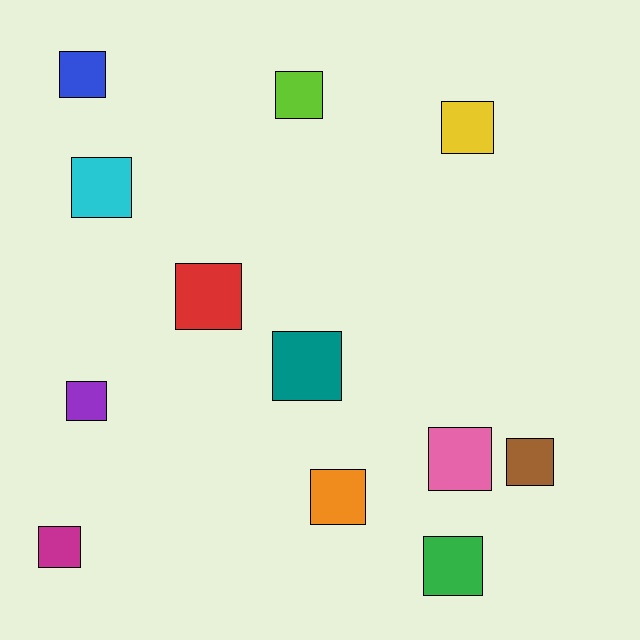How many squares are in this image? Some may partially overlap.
There are 12 squares.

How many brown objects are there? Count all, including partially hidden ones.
There is 1 brown object.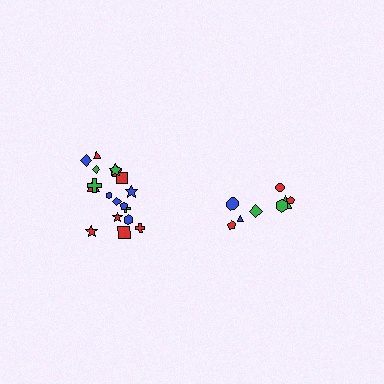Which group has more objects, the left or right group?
The left group.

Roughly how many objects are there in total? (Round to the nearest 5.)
Roughly 25 objects in total.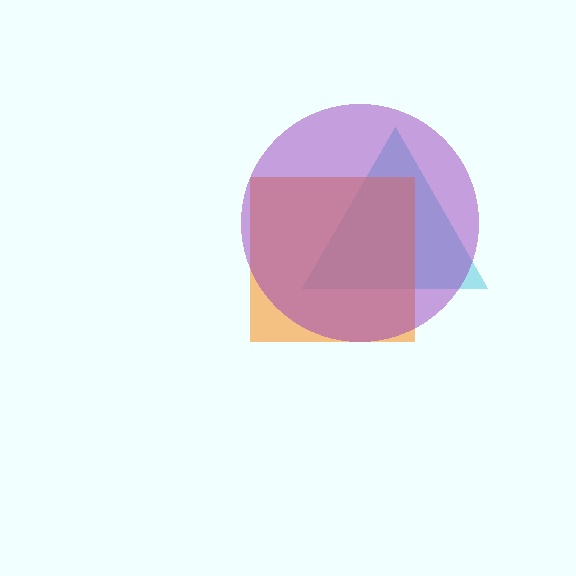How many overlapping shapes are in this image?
There are 3 overlapping shapes in the image.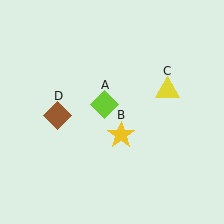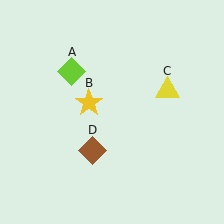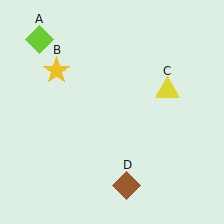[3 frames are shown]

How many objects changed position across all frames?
3 objects changed position: lime diamond (object A), yellow star (object B), brown diamond (object D).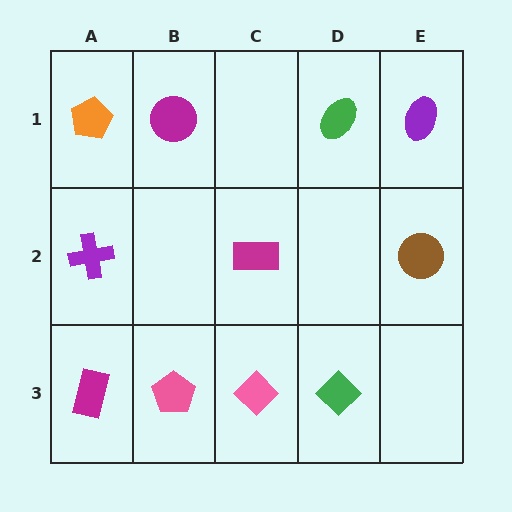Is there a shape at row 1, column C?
No, that cell is empty.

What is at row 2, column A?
A purple cross.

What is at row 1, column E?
A purple ellipse.